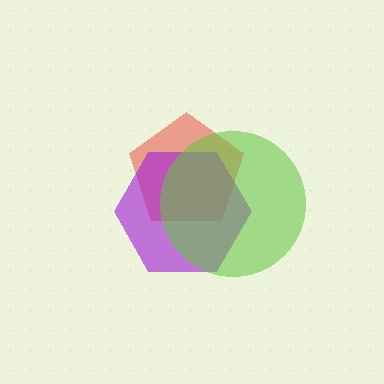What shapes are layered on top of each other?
The layered shapes are: a red pentagon, a purple hexagon, a lime circle.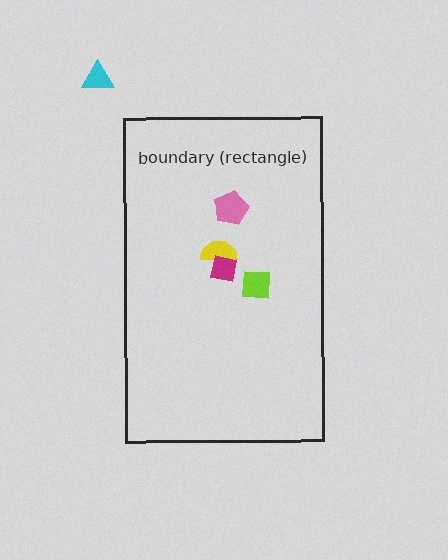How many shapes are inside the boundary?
4 inside, 1 outside.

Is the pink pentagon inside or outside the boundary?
Inside.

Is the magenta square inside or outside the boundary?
Inside.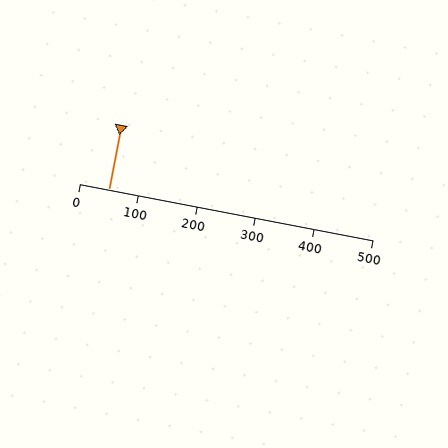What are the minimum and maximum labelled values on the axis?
The axis runs from 0 to 500.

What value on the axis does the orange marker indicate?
The marker indicates approximately 50.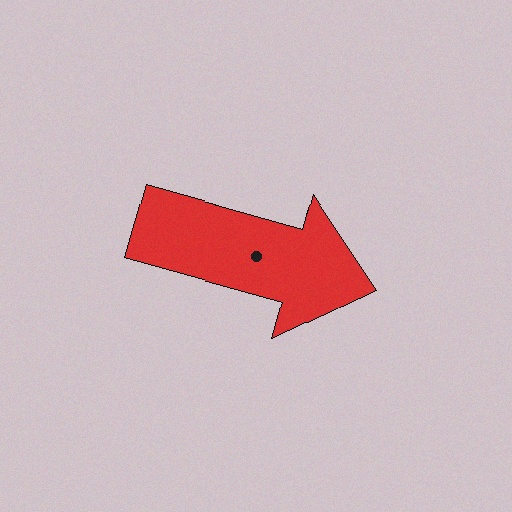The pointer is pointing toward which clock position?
Roughly 4 o'clock.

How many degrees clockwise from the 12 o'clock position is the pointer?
Approximately 106 degrees.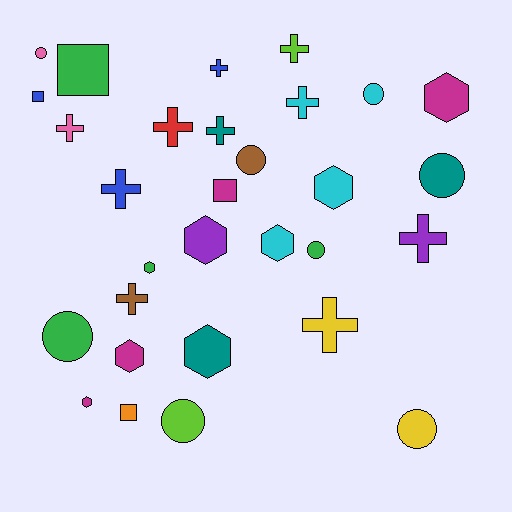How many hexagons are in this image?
There are 8 hexagons.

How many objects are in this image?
There are 30 objects.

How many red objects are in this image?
There is 1 red object.